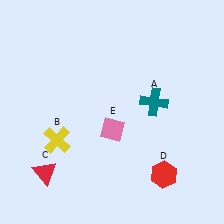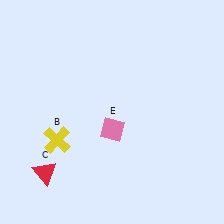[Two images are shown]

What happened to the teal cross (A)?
The teal cross (A) was removed in Image 2. It was in the top-right area of Image 1.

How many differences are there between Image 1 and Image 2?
There are 2 differences between the two images.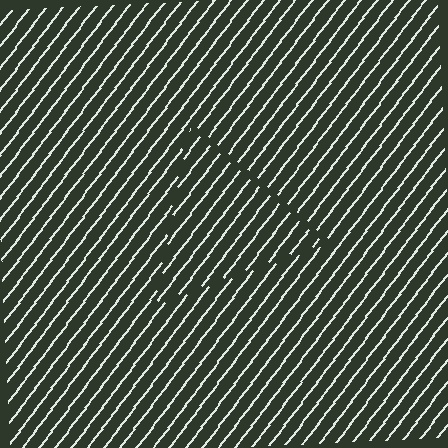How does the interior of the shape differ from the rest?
The interior of the shape contains the same grating, shifted by half a period — the contour is defined by the phase discontinuity where line-ends from the inner and outer gratings abut.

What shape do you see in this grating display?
An illusory triangle. The interior of the shape contains the same grating, shifted by half a period — the contour is defined by the phase discontinuity where line-ends from the inner and outer gratings abut.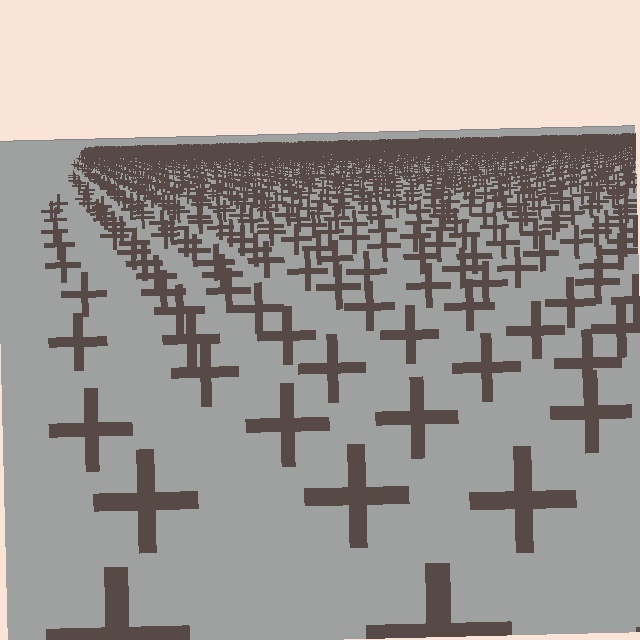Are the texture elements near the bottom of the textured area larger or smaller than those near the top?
Larger. Near the bottom, elements are closer to the viewer and appear at a bigger on-screen size.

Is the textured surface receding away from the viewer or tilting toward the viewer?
The surface is receding away from the viewer. Texture elements get smaller and denser toward the top.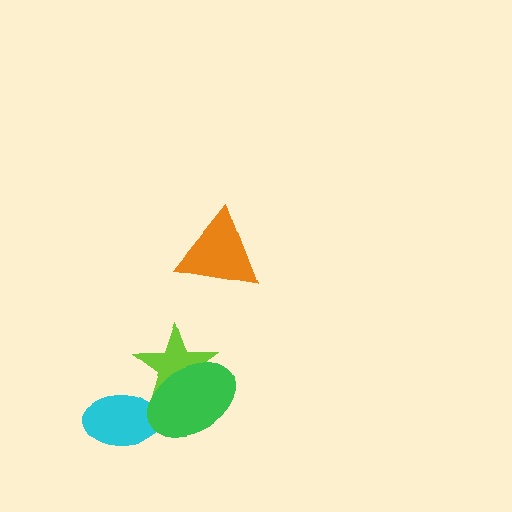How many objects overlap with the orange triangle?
0 objects overlap with the orange triangle.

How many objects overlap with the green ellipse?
2 objects overlap with the green ellipse.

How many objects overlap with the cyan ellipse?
1 object overlaps with the cyan ellipse.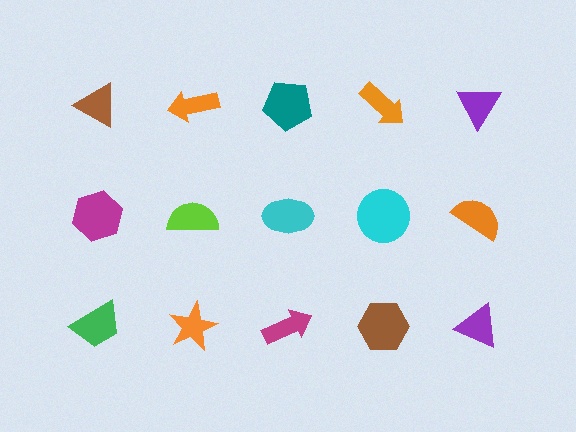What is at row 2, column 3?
A cyan ellipse.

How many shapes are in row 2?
5 shapes.